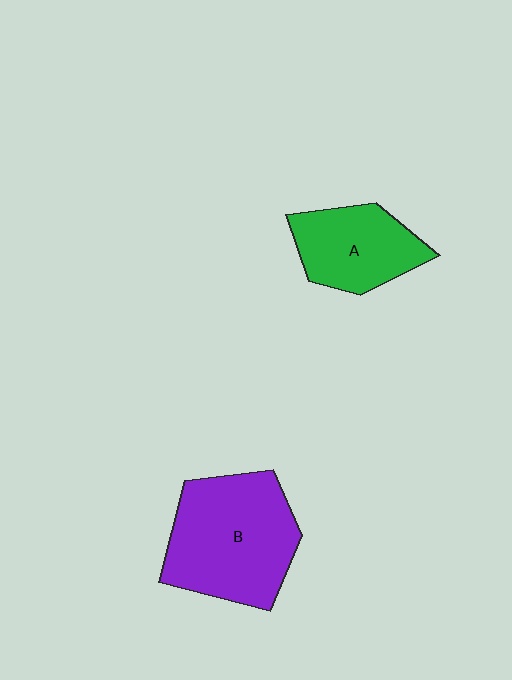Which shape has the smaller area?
Shape A (green).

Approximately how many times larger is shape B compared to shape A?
Approximately 1.6 times.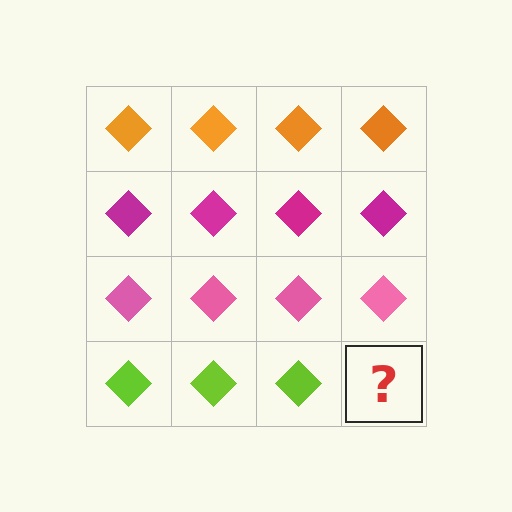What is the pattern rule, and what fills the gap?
The rule is that each row has a consistent color. The gap should be filled with a lime diamond.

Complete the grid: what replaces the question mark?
The question mark should be replaced with a lime diamond.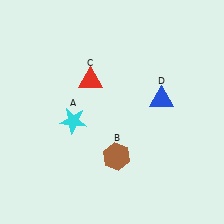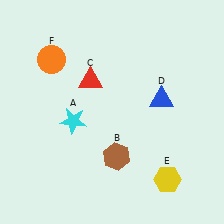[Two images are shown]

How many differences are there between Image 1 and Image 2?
There are 2 differences between the two images.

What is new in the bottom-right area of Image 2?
A yellow hexagon (E) was added in the bottom-right area of Image 2.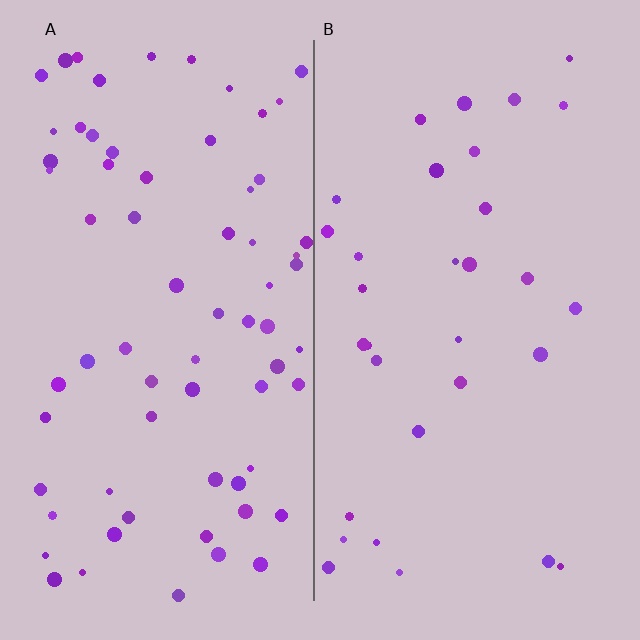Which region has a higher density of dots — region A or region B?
A (the left).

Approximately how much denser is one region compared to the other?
Approximately 2.2× — region A over region B.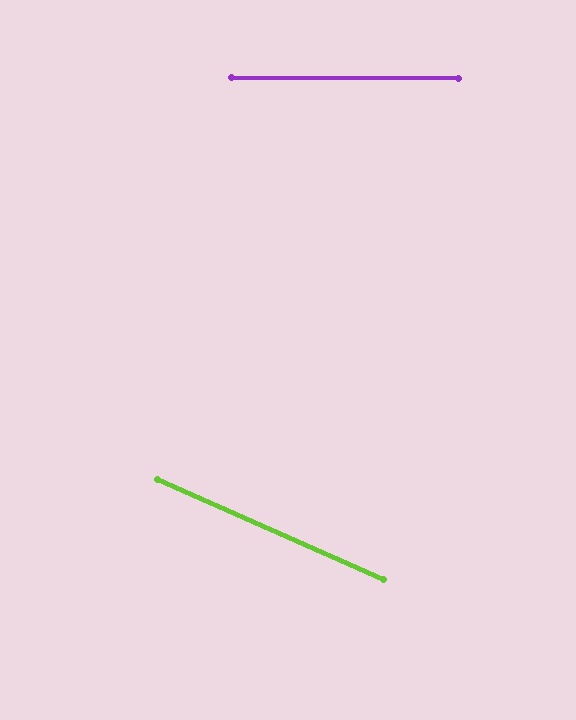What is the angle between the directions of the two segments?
Approximately 24 degrees.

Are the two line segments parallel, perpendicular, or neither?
Neither parallel nor perpendicular — they differ by about 24°.